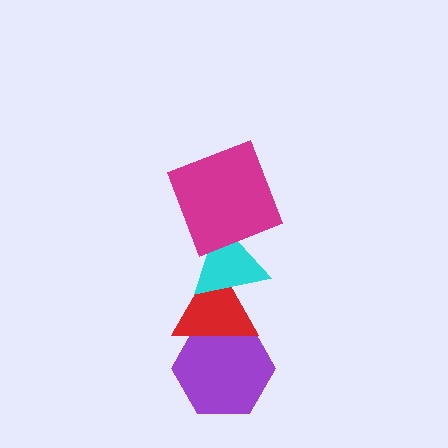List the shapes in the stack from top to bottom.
From top to bottom: the magenta square, the cyan triangle, the red triangle, the purple hexagon.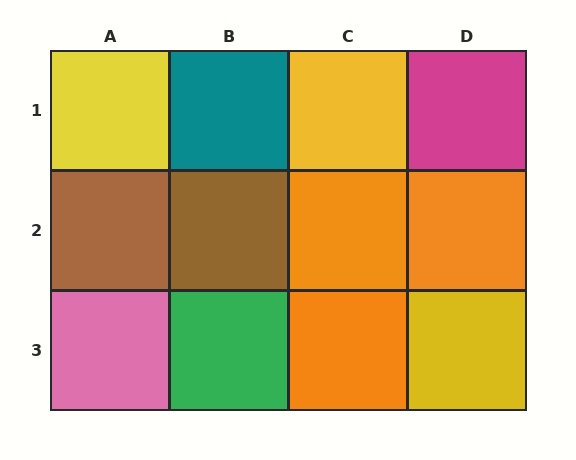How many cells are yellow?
3 cells are yellow.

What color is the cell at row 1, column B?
Teal.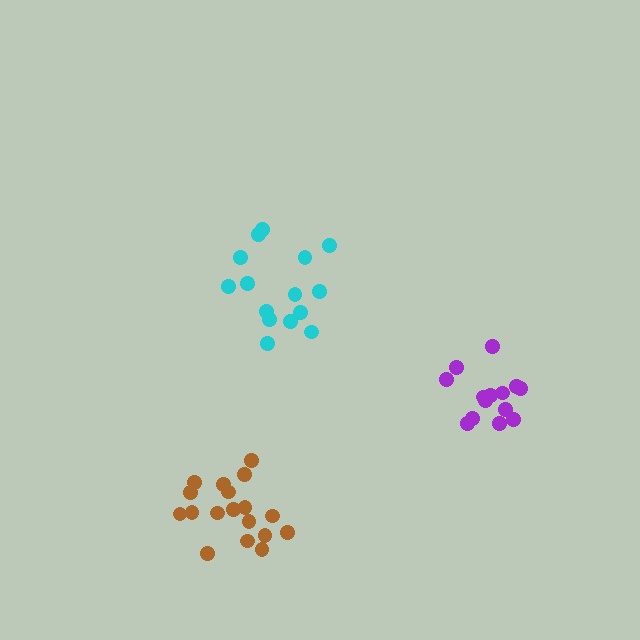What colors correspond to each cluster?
The clusters are colored: cyan, brown, purple.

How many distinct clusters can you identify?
There are 3 distinct clusters.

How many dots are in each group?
Group 1: 15 dots, Group 2: 18 dots, Group 3: 14 dots (47 total).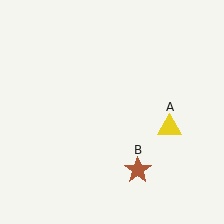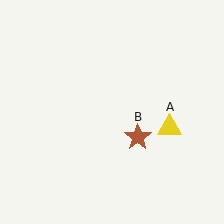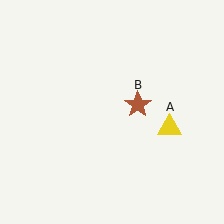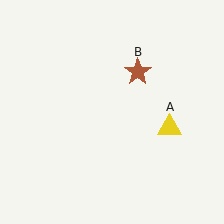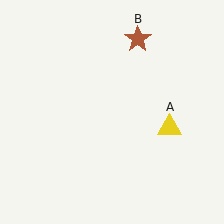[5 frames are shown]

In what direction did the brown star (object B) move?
The brown star (object B) moved up.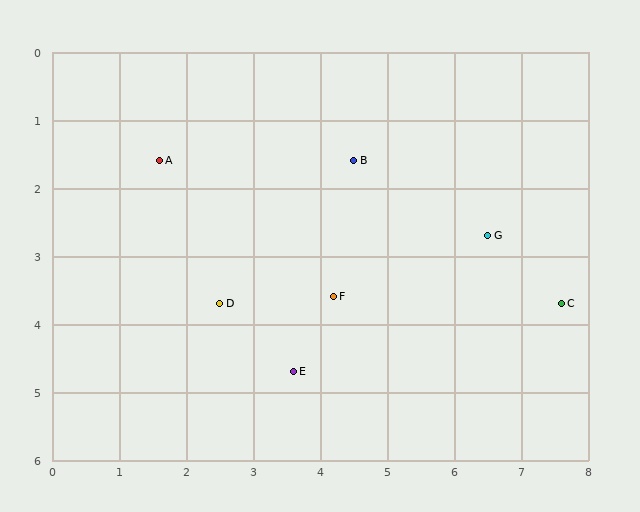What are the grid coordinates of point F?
Point F is at approximately (4.2, 3.6).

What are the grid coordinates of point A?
Point A is at approximately (1.6, 1.6).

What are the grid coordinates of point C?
Point C is at approximately (7.6, 3.7).